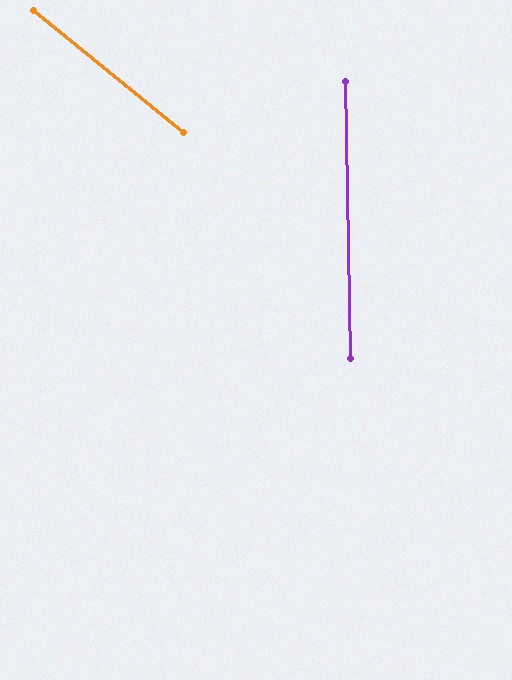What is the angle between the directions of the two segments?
Approximately 50 degrees.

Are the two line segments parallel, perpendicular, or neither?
Neither parallel nor perpendicular — they differ by about 50°.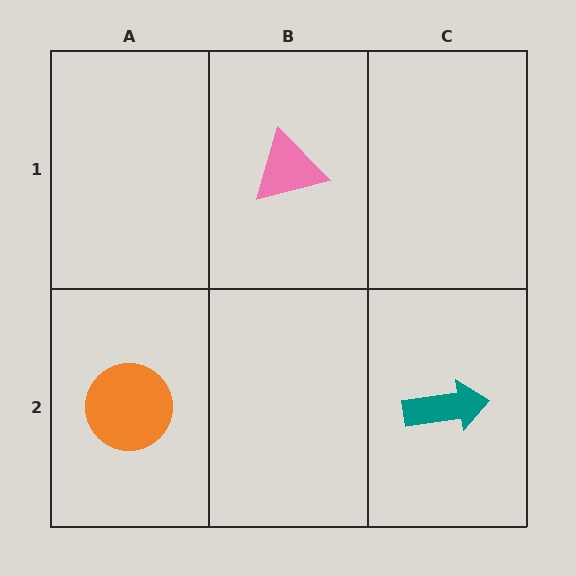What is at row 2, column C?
A teal arrow.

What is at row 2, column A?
An orange circle.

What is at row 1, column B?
A pink triangle.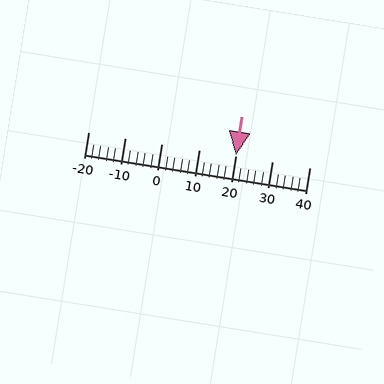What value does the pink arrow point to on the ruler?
The pink arrow points to approximately 20.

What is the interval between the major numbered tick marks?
The major tick marks are spaced 10 units apart.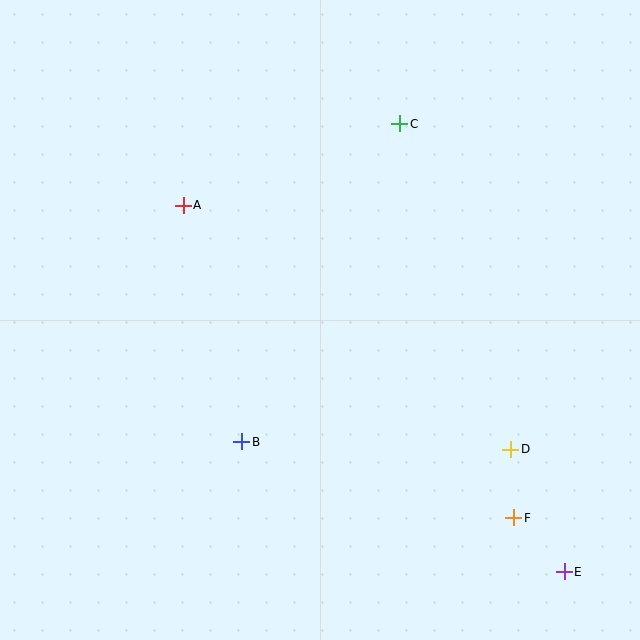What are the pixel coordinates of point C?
Point C is at (400, 124).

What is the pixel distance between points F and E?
The distance between F and E is 74 pixels.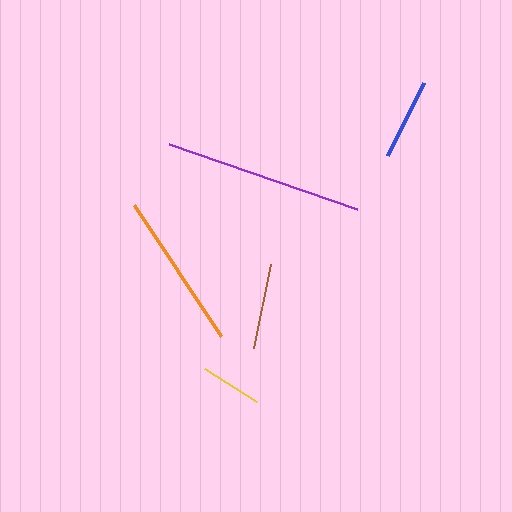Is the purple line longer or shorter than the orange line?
The purple line is longer than the orange line.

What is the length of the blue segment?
The blue segment is approximately 81 pixels long.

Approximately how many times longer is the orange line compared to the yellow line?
The orange line is approximately 2.6 times the length of the yellow line.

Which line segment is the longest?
The purple line is the longest at approximately 199 pixels.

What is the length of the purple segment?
The purple segment is approximately 199 pixels long.